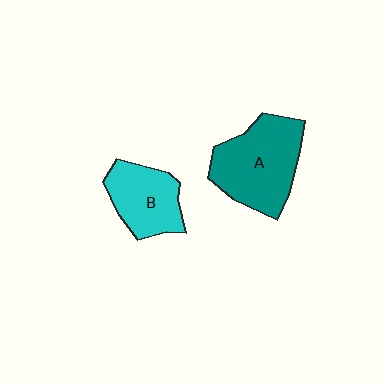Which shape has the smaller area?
Shape B (cyan).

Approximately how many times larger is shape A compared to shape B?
Approximately 1.5 times.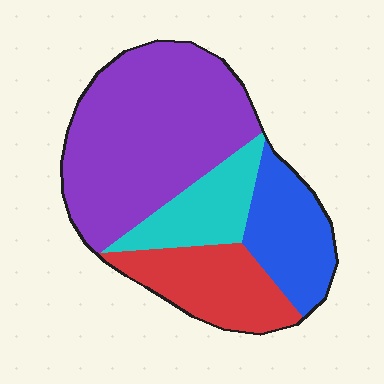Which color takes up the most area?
Purple, at roughly 50%.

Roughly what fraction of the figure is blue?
Blue takes up about one sixth (1/6) of the figure.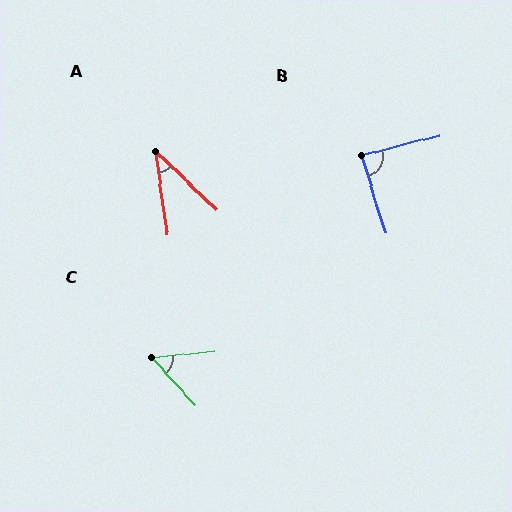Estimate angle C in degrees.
Approximately 53 degrees.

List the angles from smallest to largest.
A (39°), C (53°), B (87°).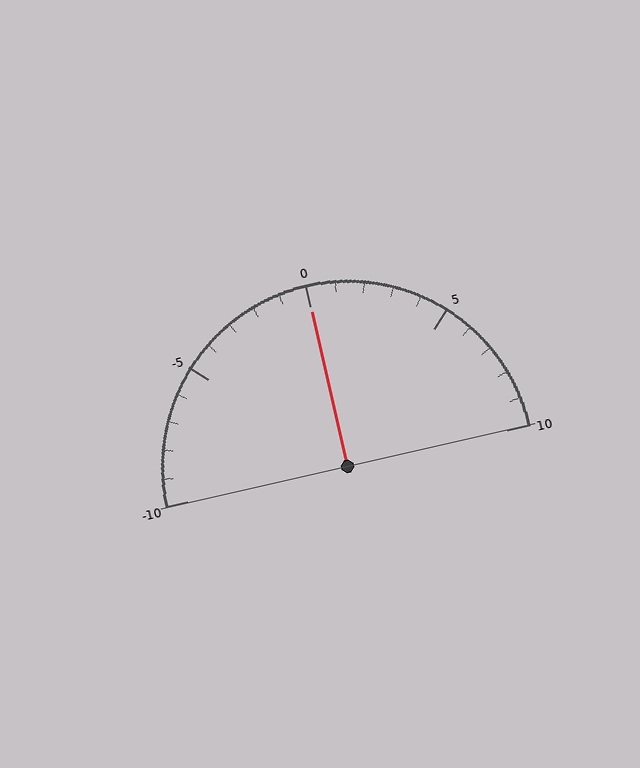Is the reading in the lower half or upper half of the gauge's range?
The reading is in the upper half of the range (-10 to 10).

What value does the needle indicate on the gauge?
The needle indicates approximately 0.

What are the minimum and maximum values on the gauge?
The gauge ranges from -10 to 10.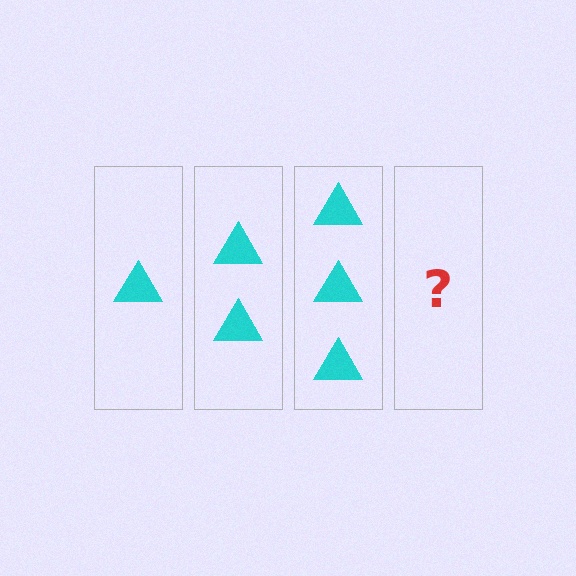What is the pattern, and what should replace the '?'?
The pattern is that each step adds one more triangle. The '?' should be 4 triangles.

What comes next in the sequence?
The next element should be 4 triangles.